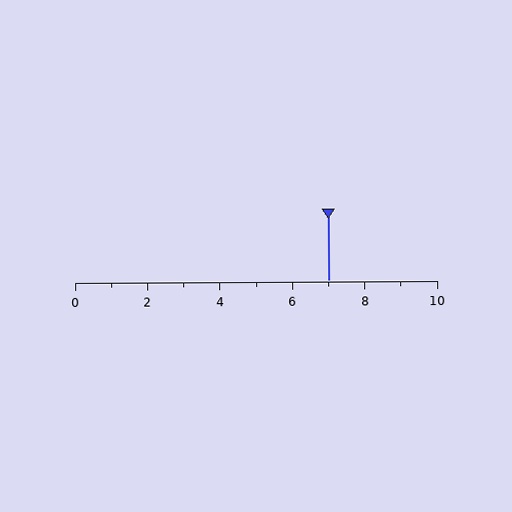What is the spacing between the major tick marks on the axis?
The major ticks are spaced 2 apart.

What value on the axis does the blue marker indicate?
The marker indicates approximately 7.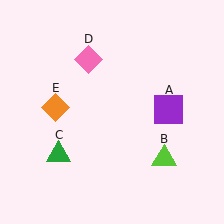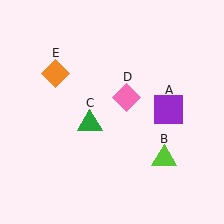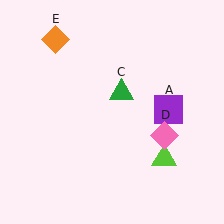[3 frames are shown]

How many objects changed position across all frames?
3 objects changed position: green triangle (object C), pink diamond (object D), orange diamond (object E).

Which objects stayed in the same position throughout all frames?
Purple square (object A) and lime triangle (object B) remained stationary.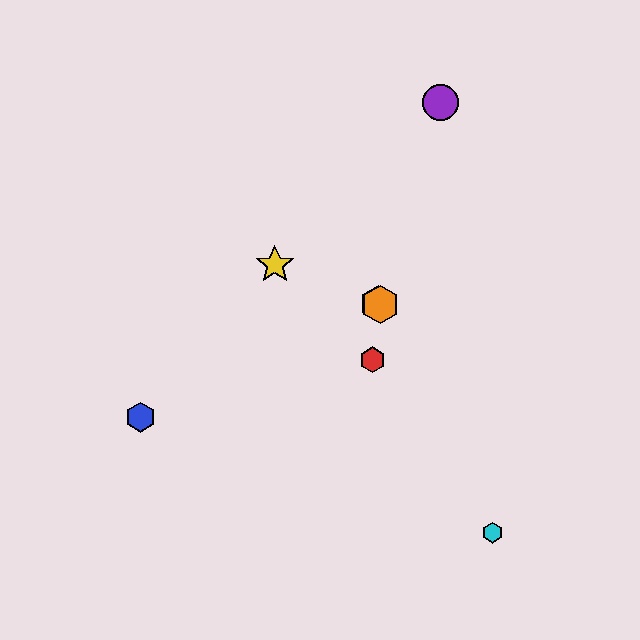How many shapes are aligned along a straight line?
3 shapes (the green hexagon, the yellow star, the orange hexagon) are aligned along a straight line.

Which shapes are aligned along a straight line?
The green hexagon, the yellow star, the orange hexagon are aligned along a straight line.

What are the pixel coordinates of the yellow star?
The yellow star is at (275, 265).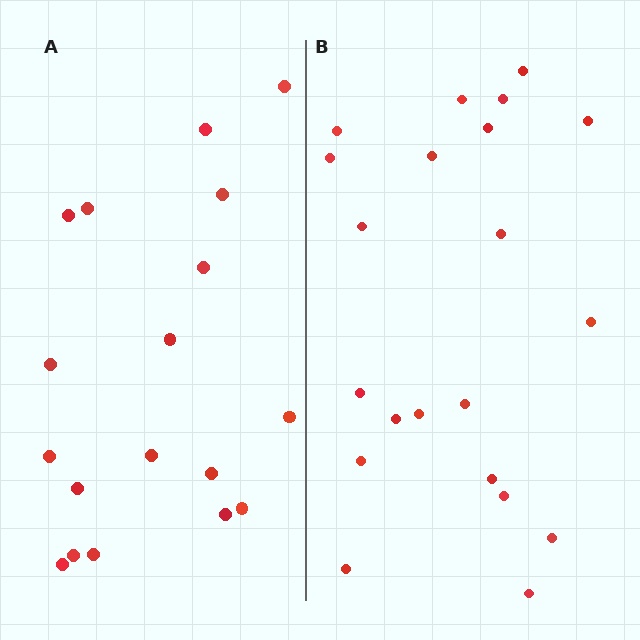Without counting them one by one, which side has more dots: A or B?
Region B (the right region) has more dots.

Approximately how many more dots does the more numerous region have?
Region B has just a few more — roughly 2 or 3 more dots than region A.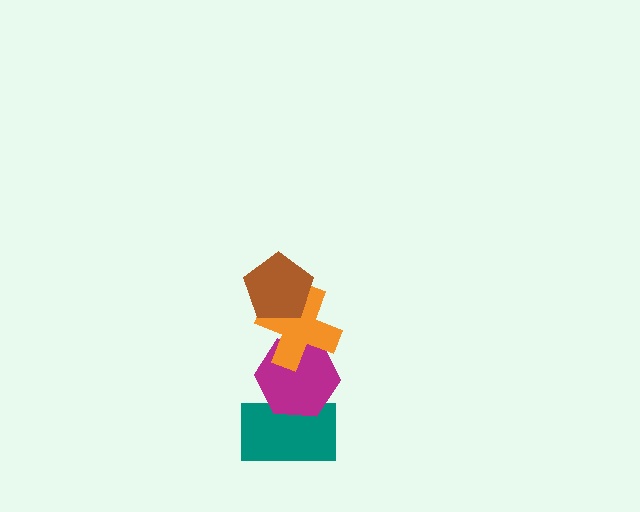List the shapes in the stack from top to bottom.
From top to bottom: the brown pentagon, the orange cross, the magenta hexagon, the teal rectangle.